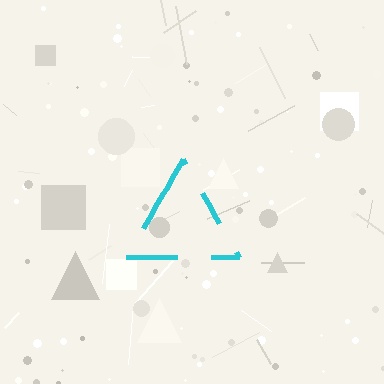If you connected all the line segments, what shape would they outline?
They would outline a triangle.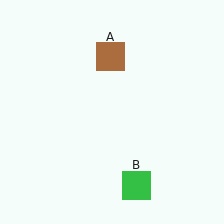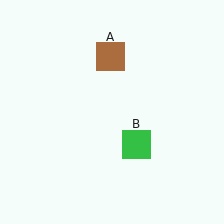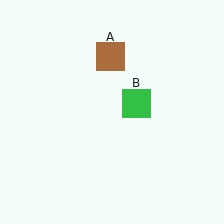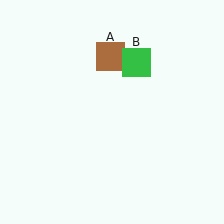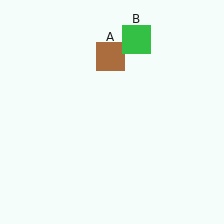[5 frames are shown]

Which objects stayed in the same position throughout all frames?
Brown square (object A) remained stationary.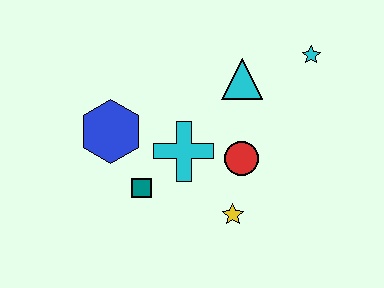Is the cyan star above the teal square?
Yes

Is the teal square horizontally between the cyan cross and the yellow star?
No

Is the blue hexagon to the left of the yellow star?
Yes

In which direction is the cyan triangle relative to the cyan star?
The cyan triangle is to the left of the cyan star.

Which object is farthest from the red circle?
The blue hexagon is farthest from the red circle.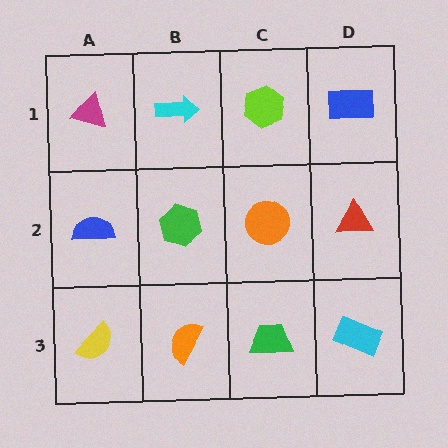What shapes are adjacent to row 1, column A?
A blue semicircle (row 2, column A), a cyan arrow (row 1, column B).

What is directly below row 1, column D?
A red triangle.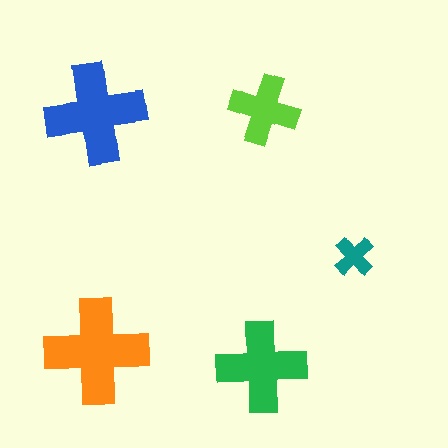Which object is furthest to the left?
The orange cross is leftmost.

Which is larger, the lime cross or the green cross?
The green one.